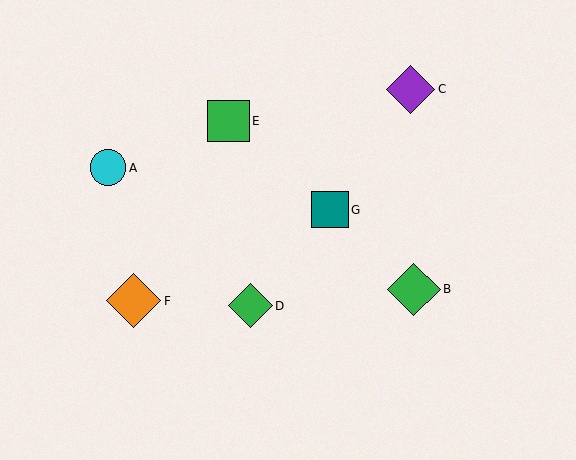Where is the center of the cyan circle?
The center of the cyan circle is at (108, 168).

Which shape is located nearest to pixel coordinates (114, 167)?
The cyan circle (labeled A) at (108, 168) is nearest to that location.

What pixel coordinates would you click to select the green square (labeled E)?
Click at (228, 121) to select the green square E.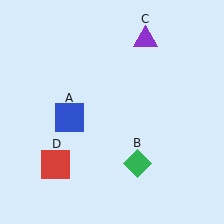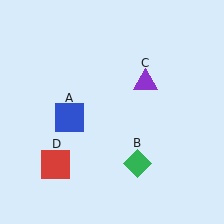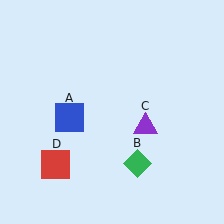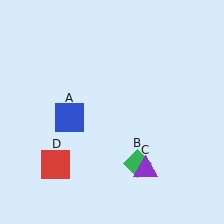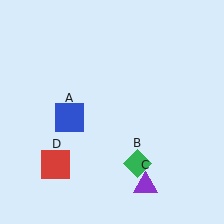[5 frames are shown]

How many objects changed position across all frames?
1 object changed position: purple triangle (object C).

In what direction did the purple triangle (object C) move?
The purple triangle (object C) moved down.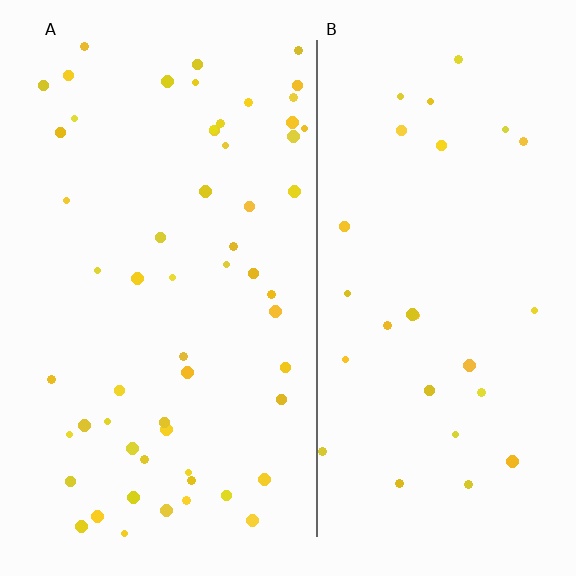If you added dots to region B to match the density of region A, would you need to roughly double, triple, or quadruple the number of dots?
Approximately double.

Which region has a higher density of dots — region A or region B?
A (the left).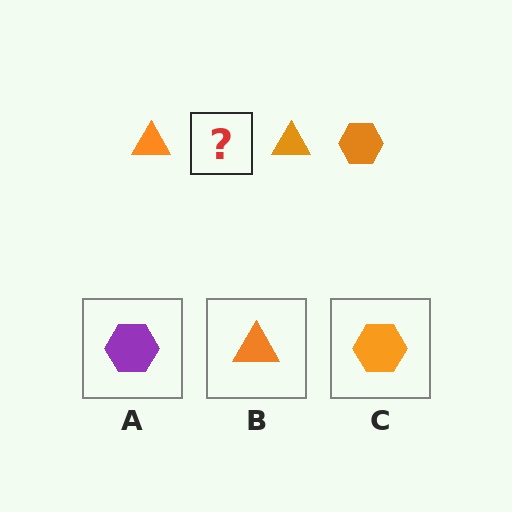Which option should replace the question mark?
Option C.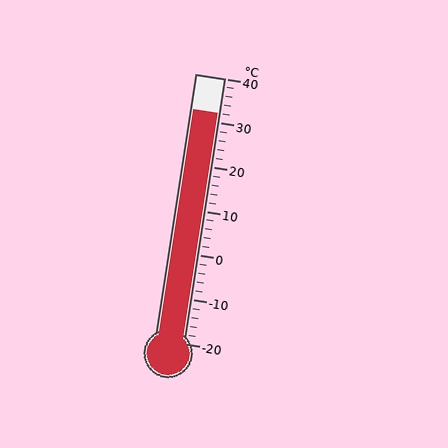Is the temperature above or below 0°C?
The temperature is above 0°C.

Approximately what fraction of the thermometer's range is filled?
The thermometer is filled to approximately 85% of its range.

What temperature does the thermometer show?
The thermometer shows approximately 32°C.